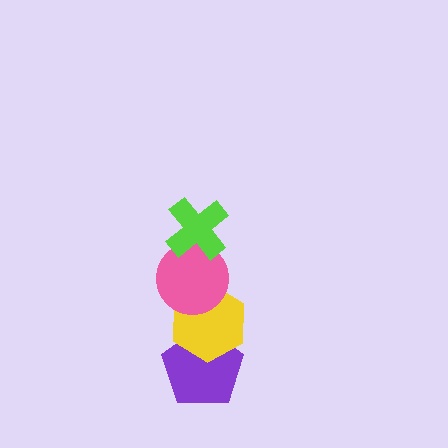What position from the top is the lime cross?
The lime cross is 1st from the top.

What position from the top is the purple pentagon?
The purple pentagon is 4th from the top.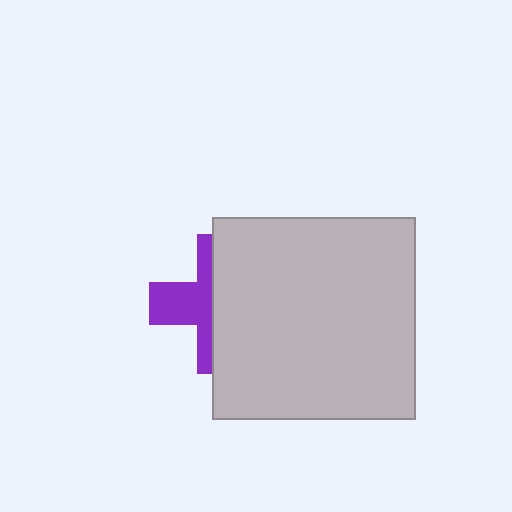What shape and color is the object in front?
The object in front is a light gray square.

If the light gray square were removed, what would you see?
You would see the complete purple cross.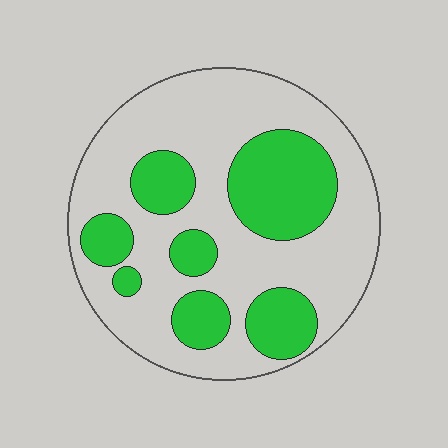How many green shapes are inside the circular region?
7.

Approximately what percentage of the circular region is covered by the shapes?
Approximately 30%.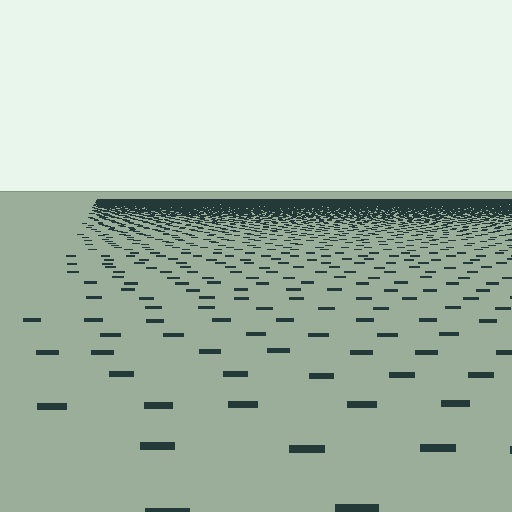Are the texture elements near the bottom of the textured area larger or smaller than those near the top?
Larger. Near the bottom, elements are closer to the viewer and appear at a bigger on-screen size.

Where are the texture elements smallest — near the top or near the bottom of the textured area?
Near the top.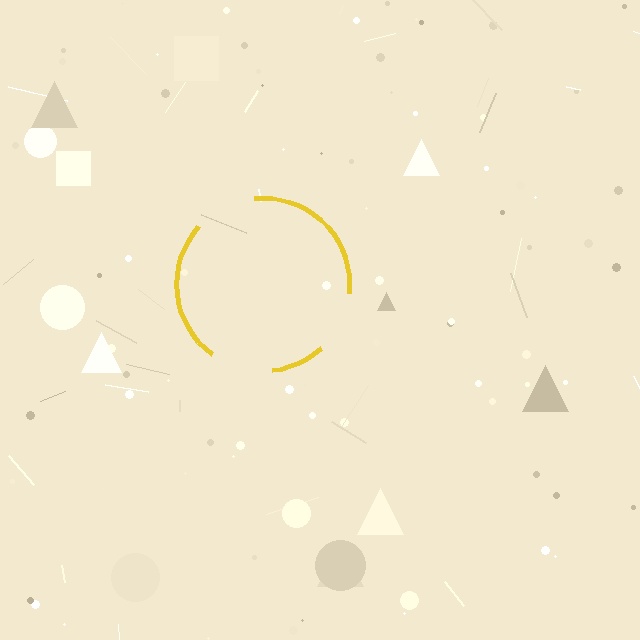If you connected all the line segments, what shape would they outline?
They would outline a circle.